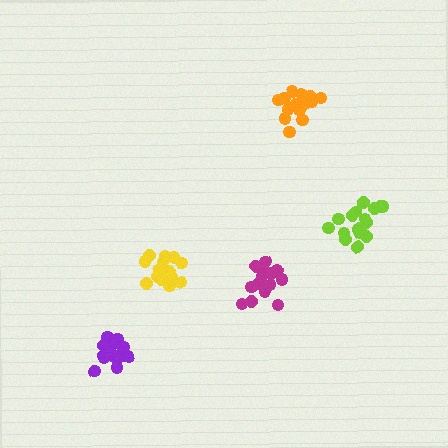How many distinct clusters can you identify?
There are 5 distinct clusters.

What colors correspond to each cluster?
The clusters are colored: magenta, purple, lime, orange, yellow.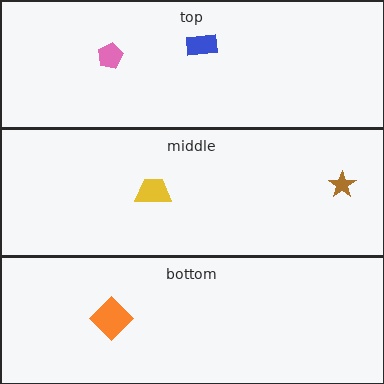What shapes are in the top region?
The pink pentagon, the blue rectangle.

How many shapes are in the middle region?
2.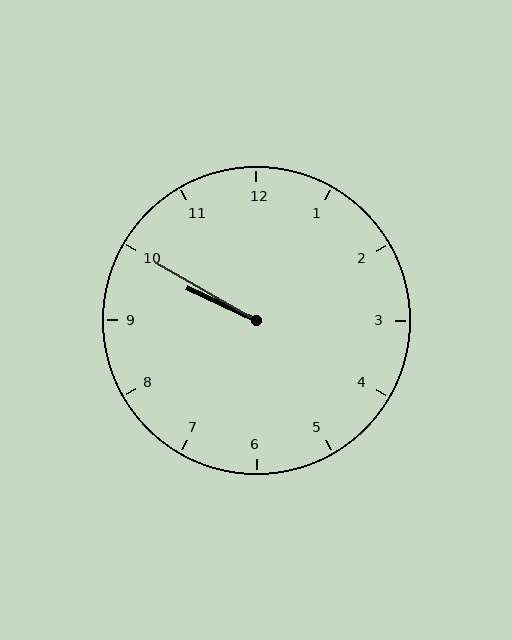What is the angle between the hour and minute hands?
Approximately 5 degrees.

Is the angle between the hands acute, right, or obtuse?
It is acute.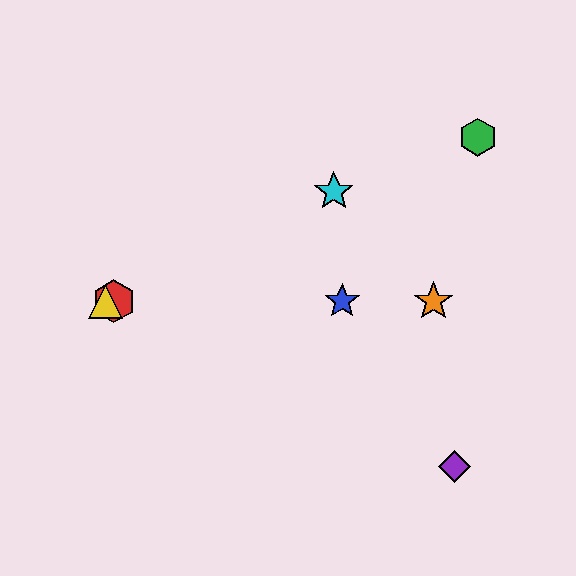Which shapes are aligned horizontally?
The red hexagon, the blue star, the yellow triangle, the orange star are aligned horizontally.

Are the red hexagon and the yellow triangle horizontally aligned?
Yes, both are at y≈301.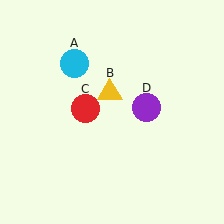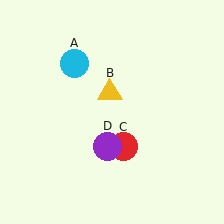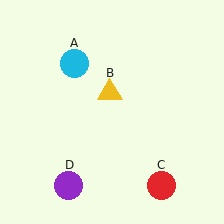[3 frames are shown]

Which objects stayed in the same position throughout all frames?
Cyan circle (object A) and yellow triangle (object B) remained stationary.